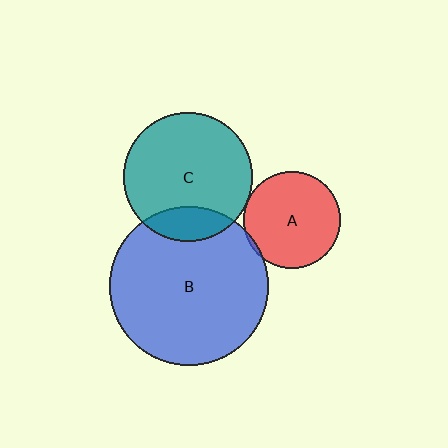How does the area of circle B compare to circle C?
Approximately 1.5 times.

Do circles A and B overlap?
Yes.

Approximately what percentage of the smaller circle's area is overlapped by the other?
Approximately 5%.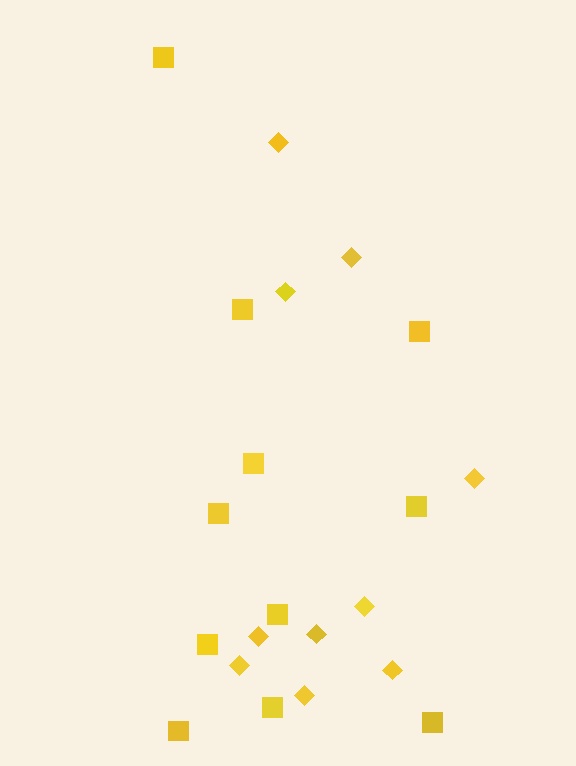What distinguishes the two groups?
There are 2 groups: one group of squares (11) and one group of diamonds (10).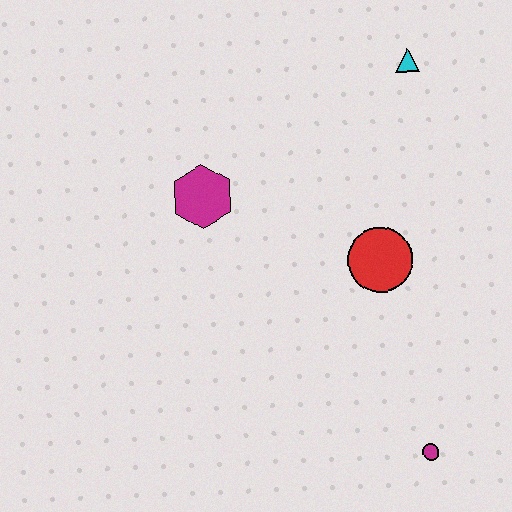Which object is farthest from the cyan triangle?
The magenta circle is farthest from the cyan triangle.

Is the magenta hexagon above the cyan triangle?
No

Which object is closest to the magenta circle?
The red circle is closest to the magenta circle.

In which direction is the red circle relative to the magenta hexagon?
The red circle is to the right of the magenta hexagon.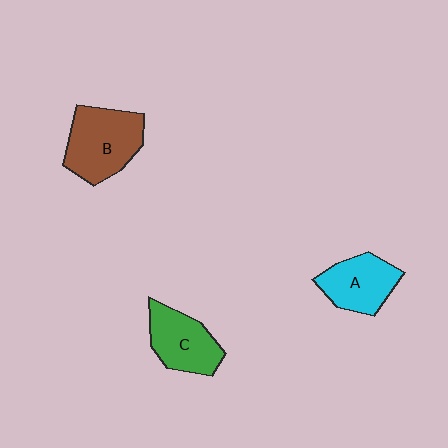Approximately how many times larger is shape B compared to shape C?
Approximately 1.2 times.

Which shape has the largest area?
Shape B (brown).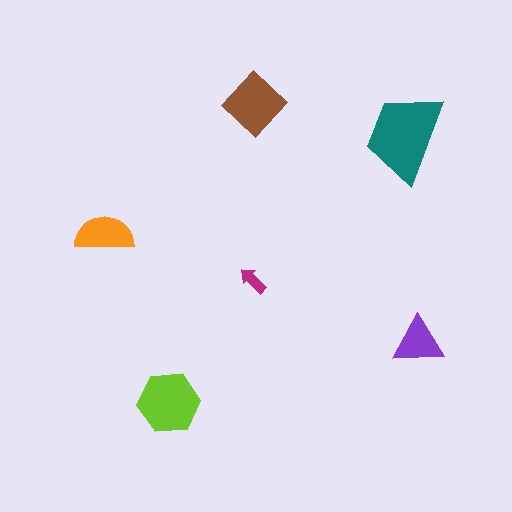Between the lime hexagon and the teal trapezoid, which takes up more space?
The teal trapezoid.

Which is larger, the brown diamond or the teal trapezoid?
The teal trapezoid.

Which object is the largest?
The teal trapezoid.